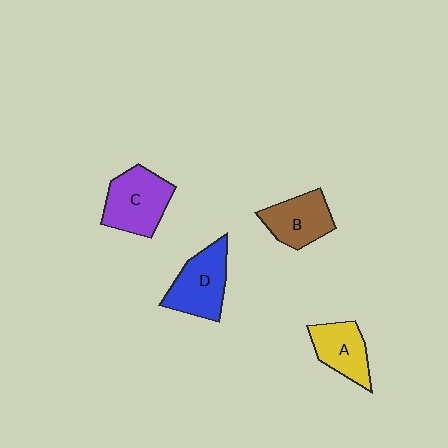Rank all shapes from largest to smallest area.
From largest to smallest: C (purple), D (blue), B (brown), A (yellow).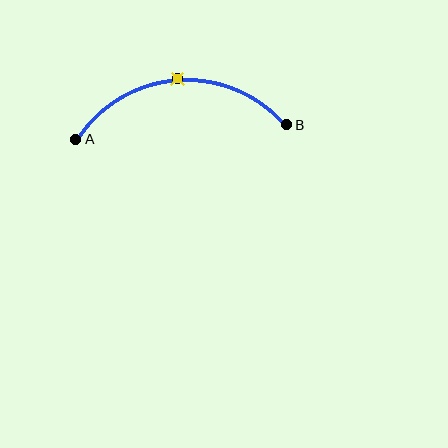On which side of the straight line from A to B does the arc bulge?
The arc bulges above the straight line connecting A and B.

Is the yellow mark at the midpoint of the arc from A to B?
Yes. The yellow mark lies on the arc at equal arc-length from both A and B — it is the arc midpoint.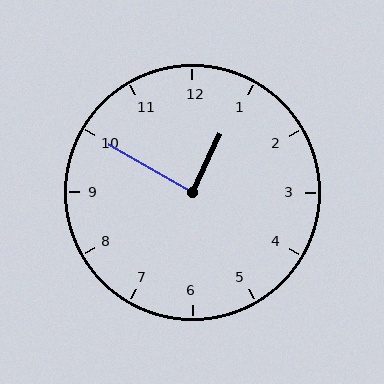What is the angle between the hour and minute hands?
Approximately 85 degrees.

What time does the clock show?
12:50.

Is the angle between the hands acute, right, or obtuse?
It is right.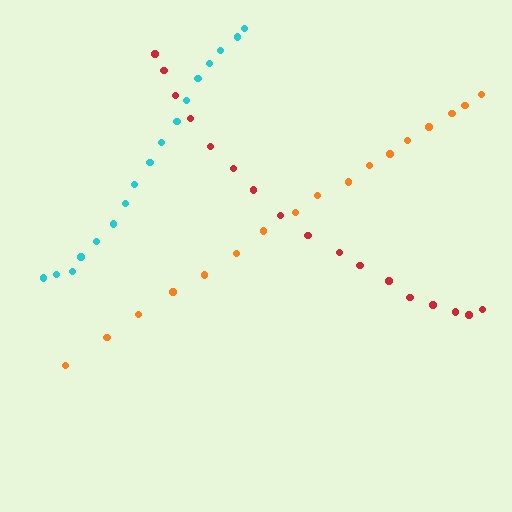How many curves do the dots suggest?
There are 3 distinct paths.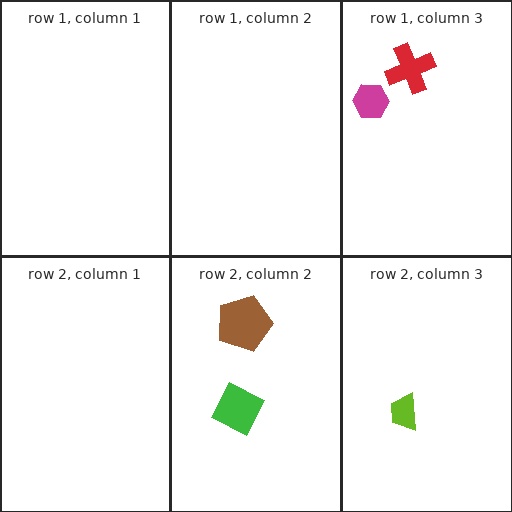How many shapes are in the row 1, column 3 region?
2.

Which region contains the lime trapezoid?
The row 2, column 3 region.